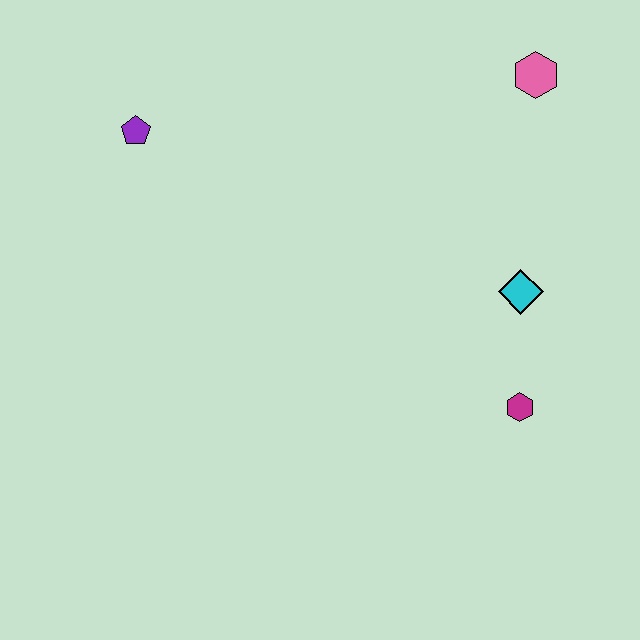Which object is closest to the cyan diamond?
The magenta hexagon is closest to the cyan diamond.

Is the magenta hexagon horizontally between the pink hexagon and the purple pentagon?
Yes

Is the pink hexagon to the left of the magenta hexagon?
No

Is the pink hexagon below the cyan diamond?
No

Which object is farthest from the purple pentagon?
The magenta hexagon is farthest from the purple pentagon.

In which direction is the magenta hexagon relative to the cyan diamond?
The magenta hexagon is below the cyan diamond.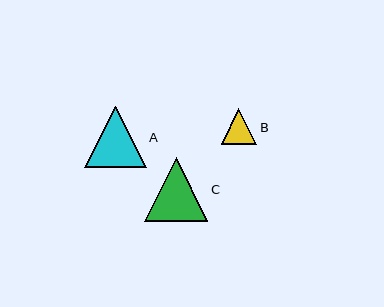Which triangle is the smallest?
Triangle B is the smallest with a size of approximately 36 pixels.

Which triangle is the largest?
Triangle C is the largest with a size of approximately 63 pixels.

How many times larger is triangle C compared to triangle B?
Triangle C is approximately 1.8 times the size of triangle B.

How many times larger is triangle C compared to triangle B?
Triangle C is approximately 1.8 times the size of triangle B.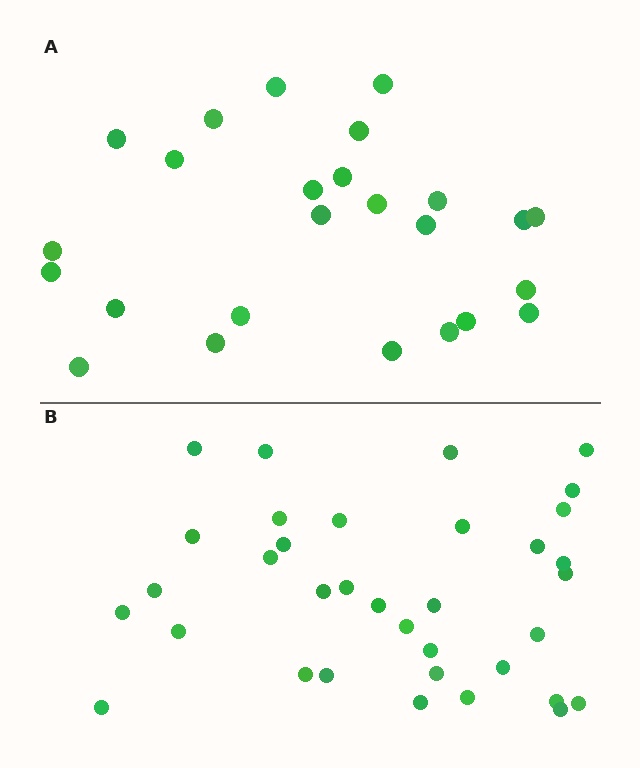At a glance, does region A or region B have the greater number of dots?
Region B (the bottom region) has more dots.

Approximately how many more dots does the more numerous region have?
Region B has roughly 10 or so more dots than region A.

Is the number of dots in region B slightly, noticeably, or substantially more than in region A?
Region B has noticeably more, but not dramatically so. The ratio is roughly 1.4 to 1.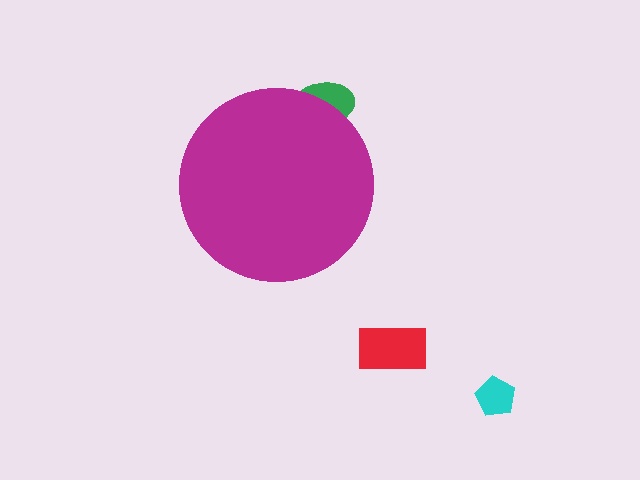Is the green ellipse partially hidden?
Yes, the green ellipse is partially hidden behind the magenta circle.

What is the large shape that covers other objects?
A magenta circle.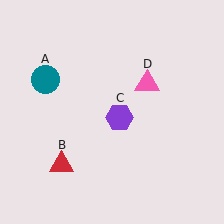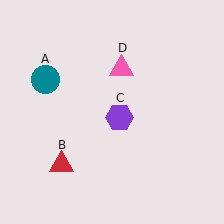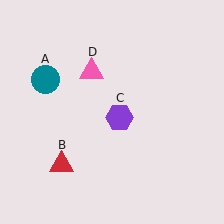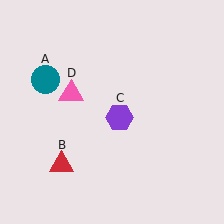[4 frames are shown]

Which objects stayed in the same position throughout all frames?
Teal circle (object A) and red triangle (object B) and purple hexagon (object C) remained stationary.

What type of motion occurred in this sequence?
The pink triangle (object D) rotated counterclockwise around the center of the scene.